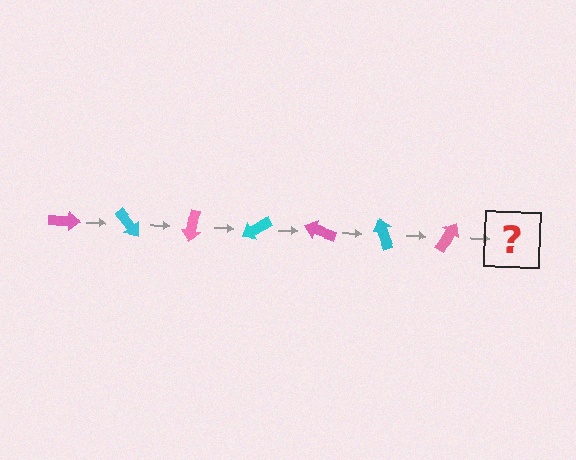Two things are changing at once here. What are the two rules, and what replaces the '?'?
The two rules are that it rotates 50 degrees each step and the color cycles through pink and cyan. The '?' should be a cyan arrow, rotated 350 degrees from the start.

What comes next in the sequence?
The next element should be a cyan arrow, rotated 350 degrees from the start.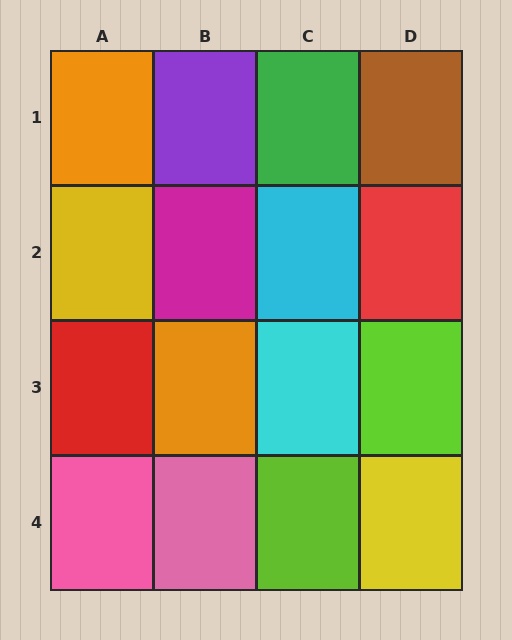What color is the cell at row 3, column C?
Cyan.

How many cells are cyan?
2 cells are cyan.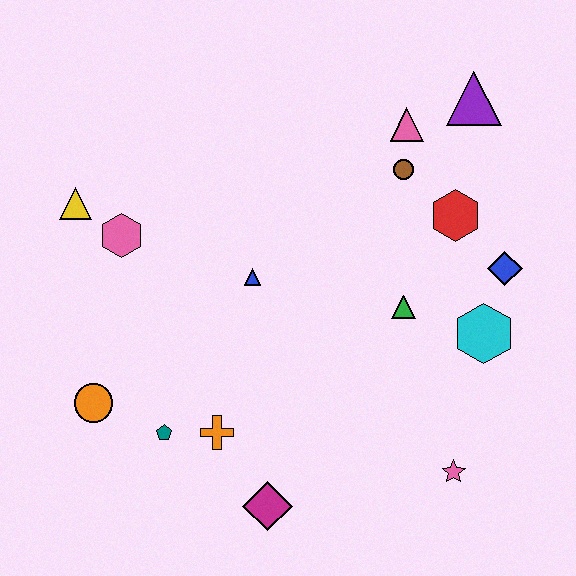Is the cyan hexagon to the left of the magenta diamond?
No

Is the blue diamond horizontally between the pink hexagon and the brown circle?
No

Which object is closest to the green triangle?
The cyan hexagon is closest to the green triangle.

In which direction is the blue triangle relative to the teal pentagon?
The blue triangle is above the teal pentagon.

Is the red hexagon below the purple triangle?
Yes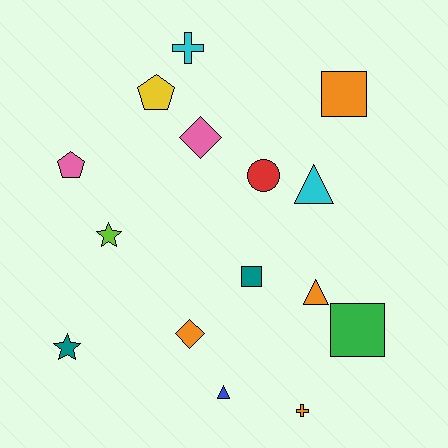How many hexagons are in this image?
There are no hexagons.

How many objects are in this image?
There are 15 objects.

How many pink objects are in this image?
There are 2 pink objects.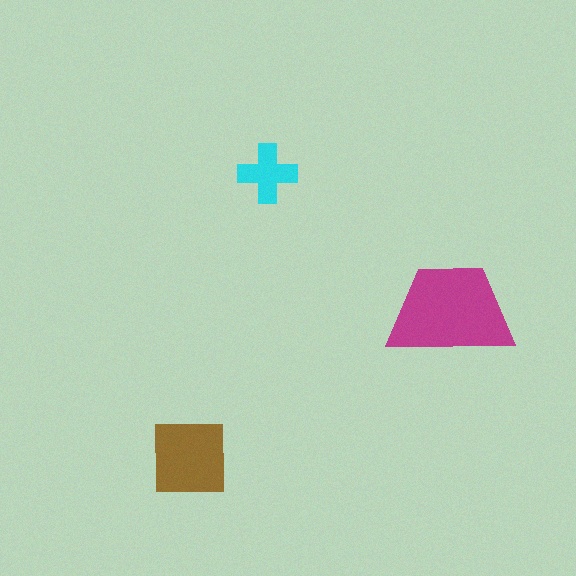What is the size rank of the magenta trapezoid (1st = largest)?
1st.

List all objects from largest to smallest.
The magenta trapezoid, the brown square, the cyan cross.